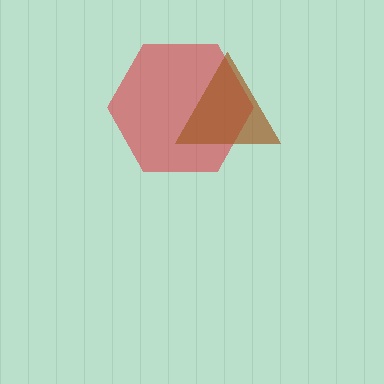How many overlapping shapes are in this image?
There are 2 overlapping shapes in the image.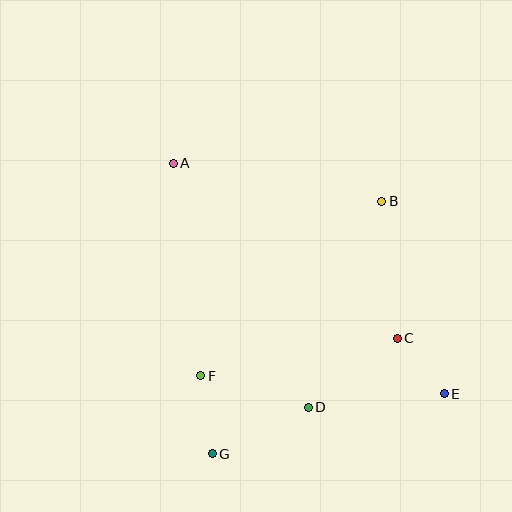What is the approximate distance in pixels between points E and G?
The distance between E and G is approximately 240 pixels.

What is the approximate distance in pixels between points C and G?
The distance between C and G is approximately 218 pixels.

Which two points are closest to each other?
Points C and E are closest to each other.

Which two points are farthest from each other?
Points A and E are farthest from each other.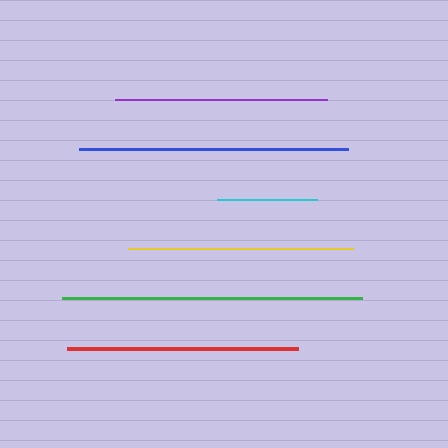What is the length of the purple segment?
The purple segment is approximately 211 pixels long.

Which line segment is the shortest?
The cyan line is the shortest at approximately 101 pixels.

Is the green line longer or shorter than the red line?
The green line is longer than the red line.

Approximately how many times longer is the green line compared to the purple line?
The green line is approximately 1.4 times the length of the purple line.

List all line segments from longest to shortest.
From longest to shortest: green, blue, red, yellow, purple, cyan.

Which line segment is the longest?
The green line is the longest at approximately 300 pixels.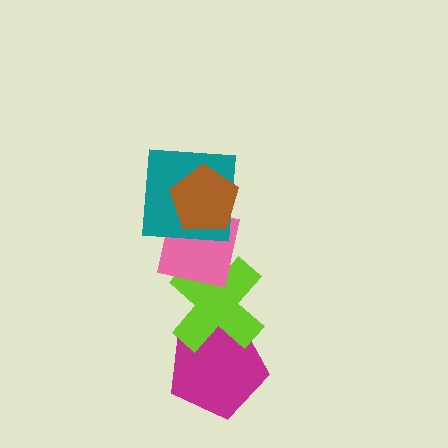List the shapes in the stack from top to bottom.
From top to bottom: the brown pentagon, the teal square, the pink square, the lime cross, the magenta pentagon.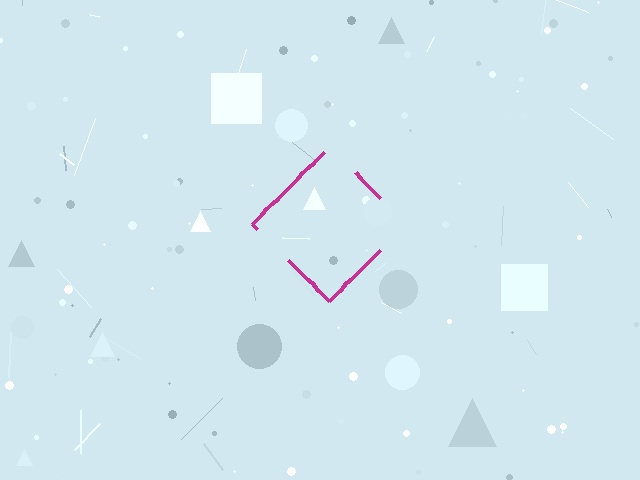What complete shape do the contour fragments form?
The contour fragments form a diamond.